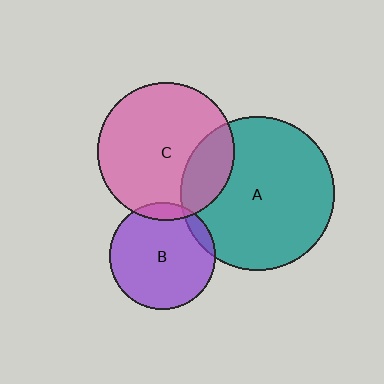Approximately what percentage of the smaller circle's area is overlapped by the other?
Approximately 10%.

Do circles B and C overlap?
Yes.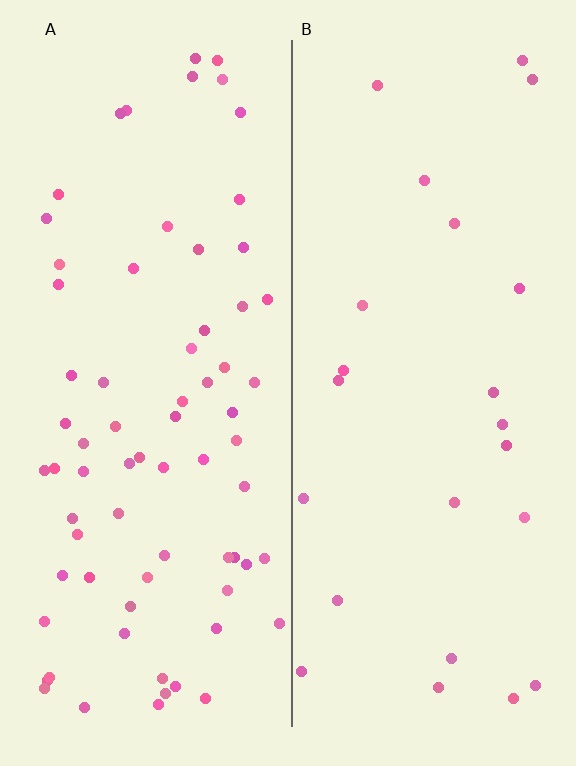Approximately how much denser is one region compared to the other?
Approximately 3.1× — region A over region B.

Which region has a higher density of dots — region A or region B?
A (the left).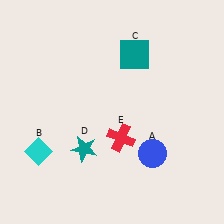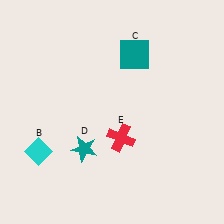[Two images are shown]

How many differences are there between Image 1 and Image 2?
There is 1 difference between the two images.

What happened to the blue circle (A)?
The blue circle (A) was removed in Image 2. It was in the bottom-right area of Image 1.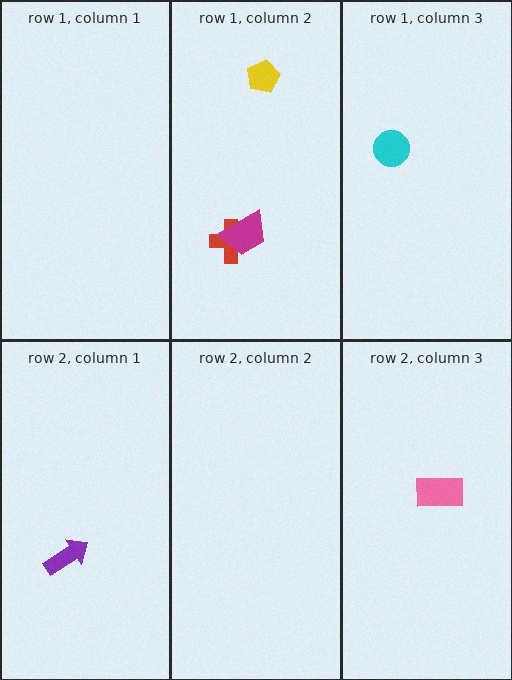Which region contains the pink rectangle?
The row 2, column 3 region.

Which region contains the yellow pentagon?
The row 1, column 2 region.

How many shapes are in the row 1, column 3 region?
1.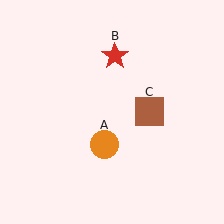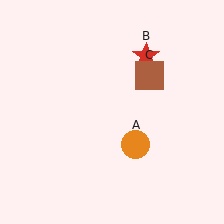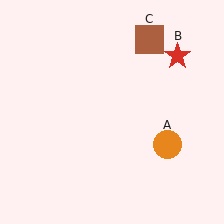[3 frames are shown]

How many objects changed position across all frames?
3 objects changed position: orange circle (object A), red star (object B), brown square (object C).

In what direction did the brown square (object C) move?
The brown square (object C) moved up.